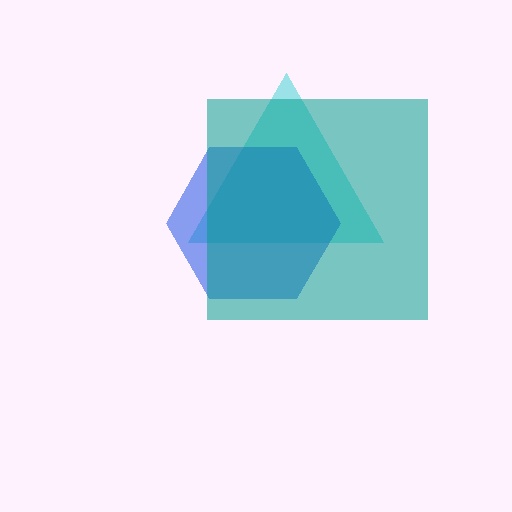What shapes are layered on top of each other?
The layered shapes are: a cyan triangle, a blue hexagon, a teal square.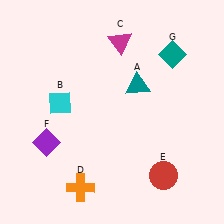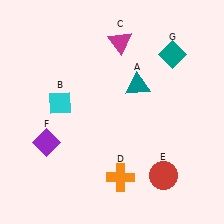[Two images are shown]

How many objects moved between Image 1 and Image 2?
1 object moved between the two images.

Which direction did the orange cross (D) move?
The orange cross (D) moved right.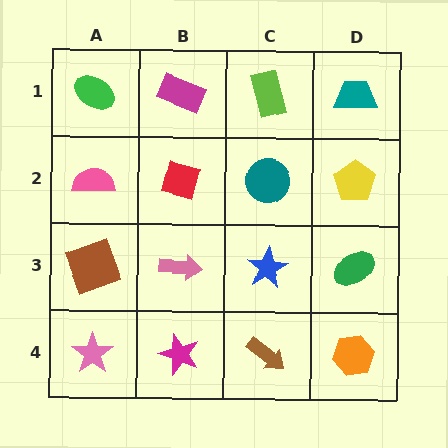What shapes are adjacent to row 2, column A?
A green ellipse (row 1, column A), a brown square (row 3, column A), a red square (row 2, column B).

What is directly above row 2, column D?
A teal trapezoid.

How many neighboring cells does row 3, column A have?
3.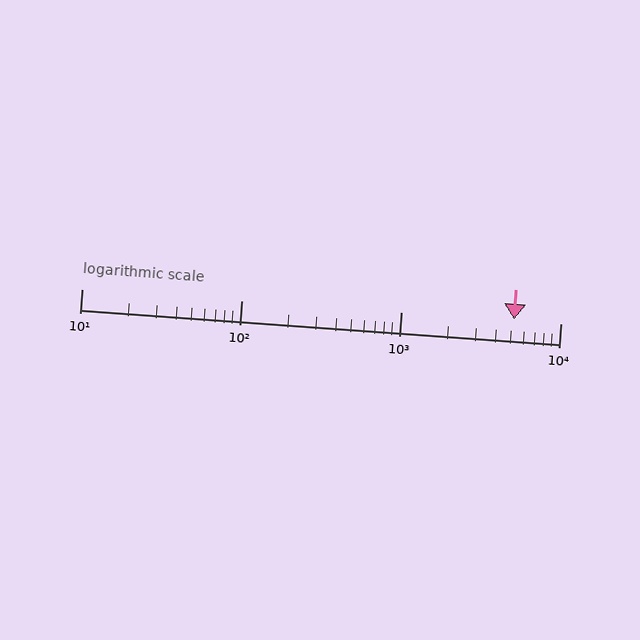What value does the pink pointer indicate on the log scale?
The pointer indicates approximately 5100.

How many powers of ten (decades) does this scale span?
The scale spans 3 decades, from 10 to 10000.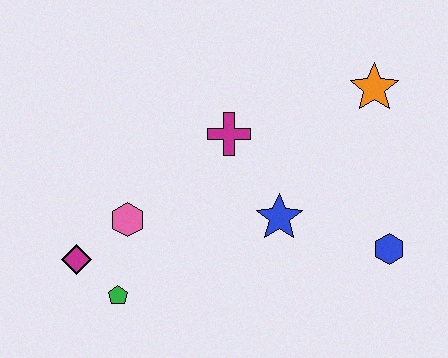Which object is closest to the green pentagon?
The magenta diamond is closest to the green pentagon.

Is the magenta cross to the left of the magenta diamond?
No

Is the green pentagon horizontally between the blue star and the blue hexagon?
No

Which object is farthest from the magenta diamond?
The orange star is farthest from the magenta diamond.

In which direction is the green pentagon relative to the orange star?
The green pentagon is to the left of the orange star.